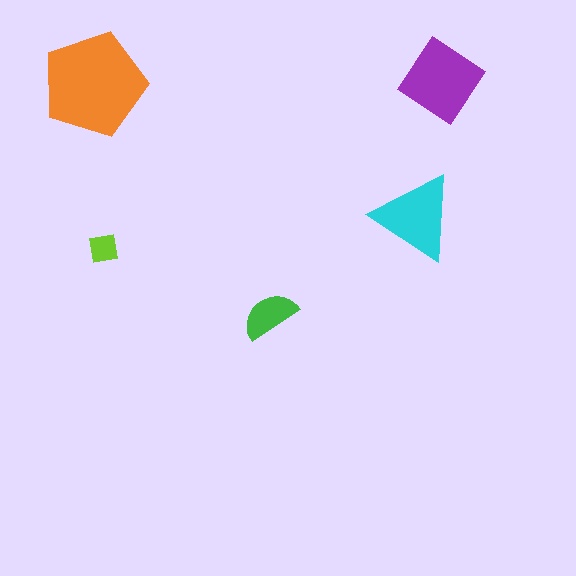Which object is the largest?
The orange pentagon.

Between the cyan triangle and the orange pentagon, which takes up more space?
The orange pentagon.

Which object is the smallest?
The lime square.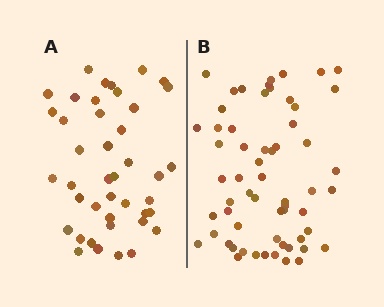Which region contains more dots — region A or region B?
Region B (the right region) has more dots.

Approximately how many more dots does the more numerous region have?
Region B has approximately 20 more dots than region A.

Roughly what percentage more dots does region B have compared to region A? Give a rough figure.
About 45% more.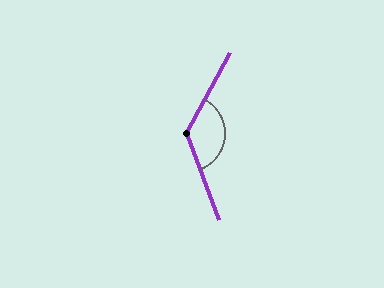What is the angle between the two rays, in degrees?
Approximately 131 degrees.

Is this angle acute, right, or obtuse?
It is obtuse.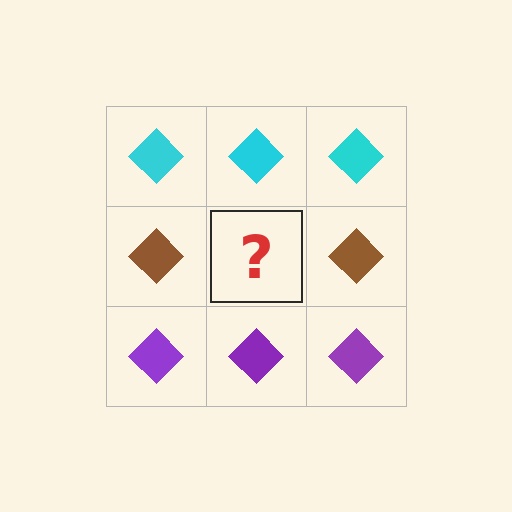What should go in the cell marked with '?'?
The missing cell should contain a brown diamond.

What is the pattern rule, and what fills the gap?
The rule is that each row has a consistent color. The gap should be filled with a brown diamond.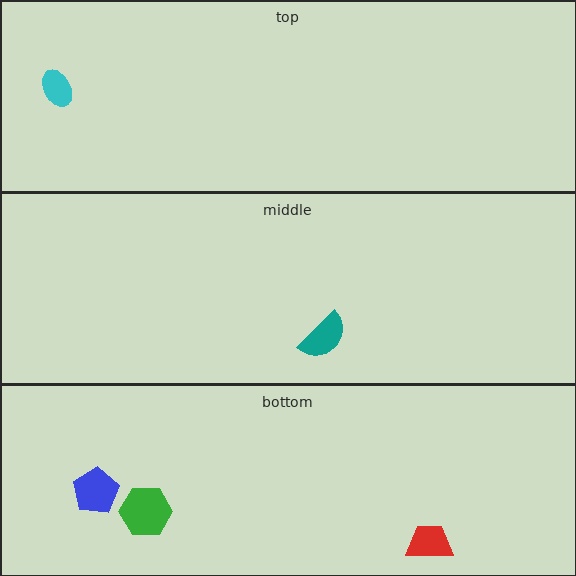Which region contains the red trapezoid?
The bottom region.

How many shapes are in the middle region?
1.